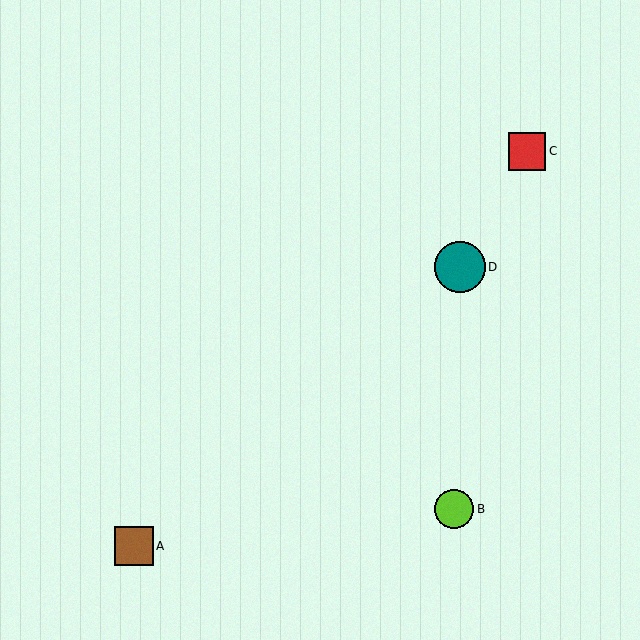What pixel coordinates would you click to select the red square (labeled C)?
Click at (527, 151) to select the red square C.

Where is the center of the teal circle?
The center of the teal circle is at (460, 267).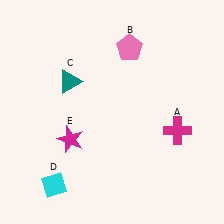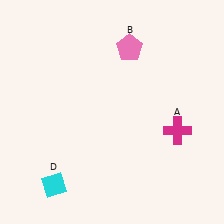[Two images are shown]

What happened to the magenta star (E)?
The magenta star (E) was removed in Image 2. It was in the bottom-left area of Image 1.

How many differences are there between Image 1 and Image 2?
There are 2 differences between the two images.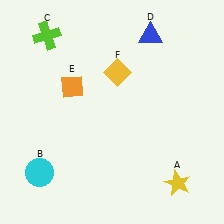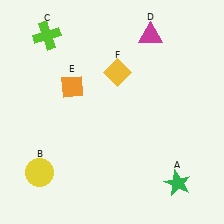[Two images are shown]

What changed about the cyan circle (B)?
In Image 1, B is cyan. In Image 2, it changed to yellow.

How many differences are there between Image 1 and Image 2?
There are 3 differences between the two images.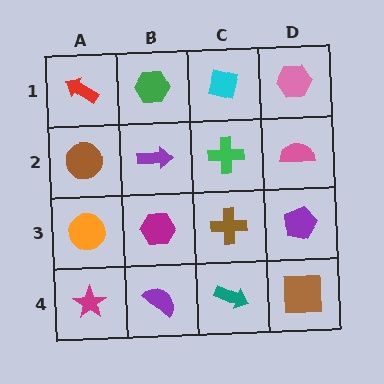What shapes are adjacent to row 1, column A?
A brown circle (row 2, column A), a green hexagon (row 1, column B).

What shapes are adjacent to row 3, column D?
A pink semicircle (row 2, column D), a brown square (row 4, column D), a brown cross (row 3, column C).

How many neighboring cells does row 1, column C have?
3.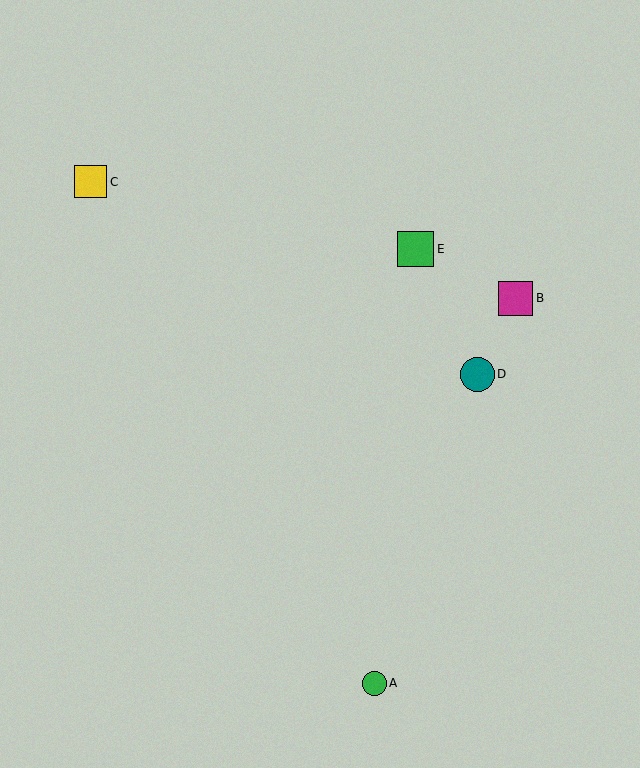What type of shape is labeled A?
Shape A is a green circle.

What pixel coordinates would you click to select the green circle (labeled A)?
Click at (374, 683) to select the green circle A.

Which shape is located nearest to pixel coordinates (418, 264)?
The green square (labeled E) at (416, 249) is nearest to that location.